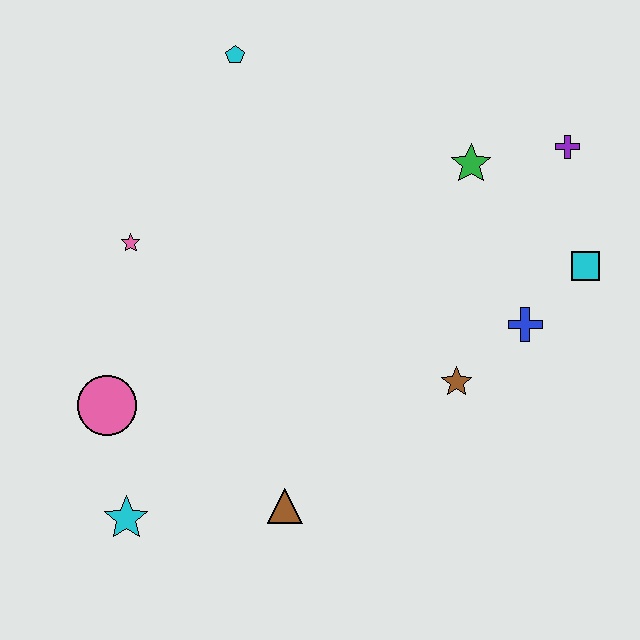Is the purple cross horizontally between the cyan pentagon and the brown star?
No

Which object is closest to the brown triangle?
The cyan star is closest to the brown triangle.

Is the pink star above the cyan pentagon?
No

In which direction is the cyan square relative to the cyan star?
The cyan square is to the right of the cyan star.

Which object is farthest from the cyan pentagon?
The cyan star is farthest from the cyan pentagon.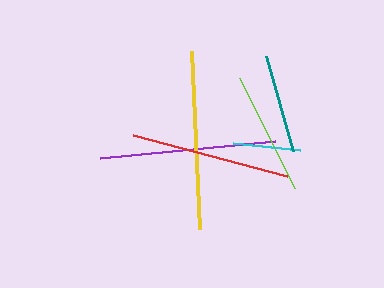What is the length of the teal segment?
The teal segment is approximately 99 pixels long.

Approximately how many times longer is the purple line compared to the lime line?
The purple line is approximately 1.4 times the length of the lime line.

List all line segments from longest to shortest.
From longest to shortest: yellow, purple, red, lime, teal, cyan.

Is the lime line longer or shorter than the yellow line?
The yellow line is longer than the lime line.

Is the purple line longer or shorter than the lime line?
The purple line is longer than the lime line.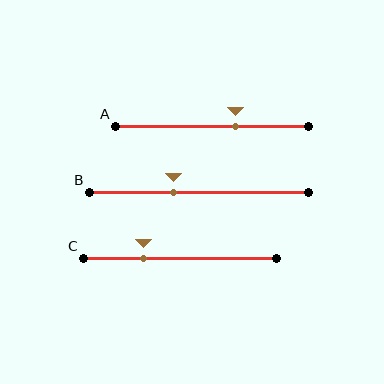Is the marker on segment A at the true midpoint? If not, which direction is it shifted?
No, the marker on segment A is shifted to the right by about 12% of the segment length.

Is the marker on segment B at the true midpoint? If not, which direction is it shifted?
No, the marker on segment B is shifted to the left by about 12% of the segment length.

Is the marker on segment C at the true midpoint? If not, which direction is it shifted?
No, the marker on segment C is shifted to the left by about 19% of the segment length.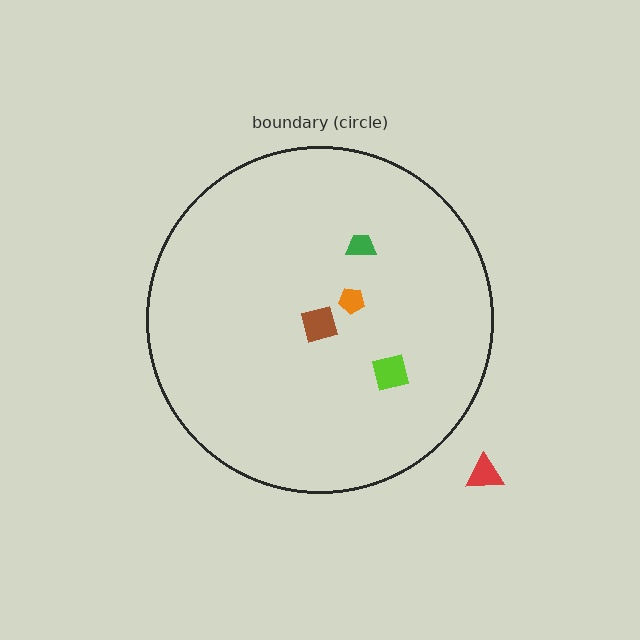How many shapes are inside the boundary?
4 inside, 1 outside.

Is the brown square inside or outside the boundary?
Inside.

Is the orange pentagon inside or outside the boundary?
Inside.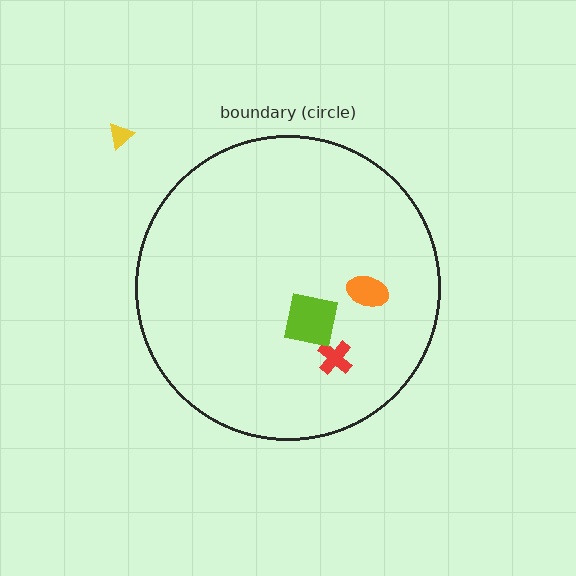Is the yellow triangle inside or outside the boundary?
Outside.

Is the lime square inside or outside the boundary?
Inside.